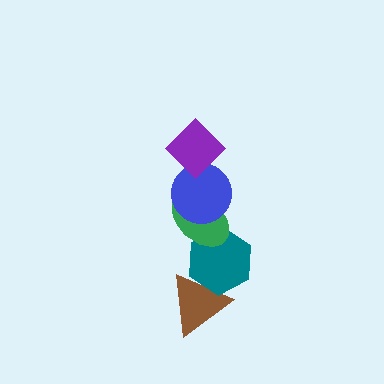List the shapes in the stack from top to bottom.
From top to bottom: the purple diamond, the blue circle, the green ellipse, the teal hexagon, the brown triangle.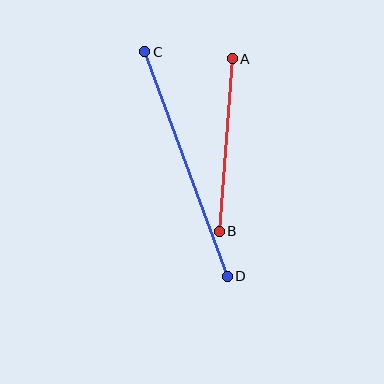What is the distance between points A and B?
The distance is approximately 173 pixels.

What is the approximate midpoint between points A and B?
The midpoint is at approximately (226, 145) pixels.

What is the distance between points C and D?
The distance is approximately 239 pixels.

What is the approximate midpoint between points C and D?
The midpoint is at approximately (186, 164) pixels.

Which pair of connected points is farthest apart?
Points C and D are farthest apart.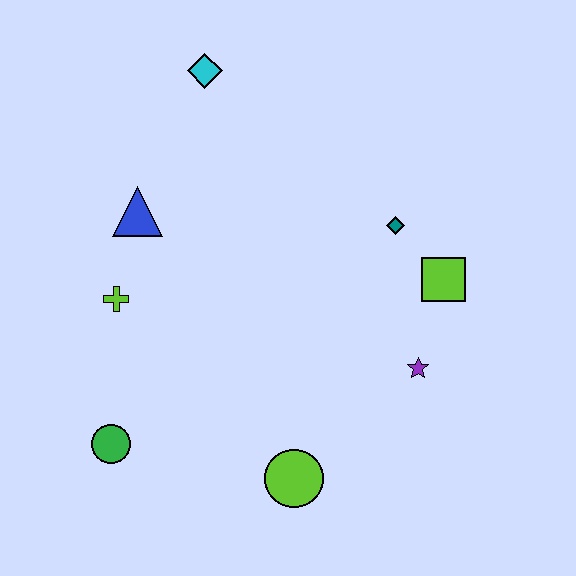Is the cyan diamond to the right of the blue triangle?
Yes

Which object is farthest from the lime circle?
The cyan diamond is farthest from the lime circle.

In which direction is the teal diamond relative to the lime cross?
The teal diamond is to the right of the lime cross.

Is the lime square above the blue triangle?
No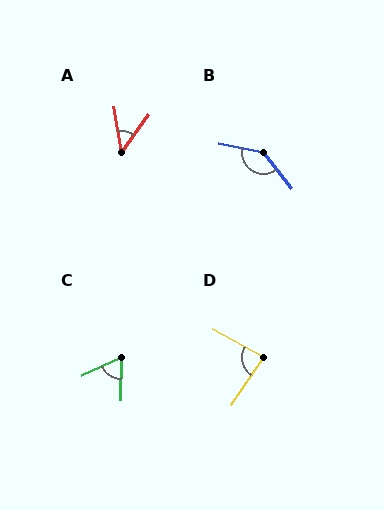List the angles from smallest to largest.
A (45°), C (66°), D (85°), B (140°).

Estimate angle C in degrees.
Approximately 66 degrees.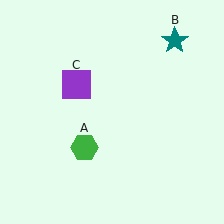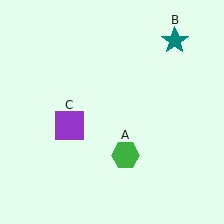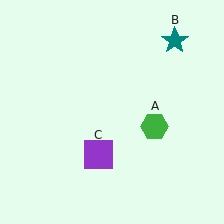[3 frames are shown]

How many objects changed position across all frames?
2 objects changed position: green hexagon (object A), purple square (object C).